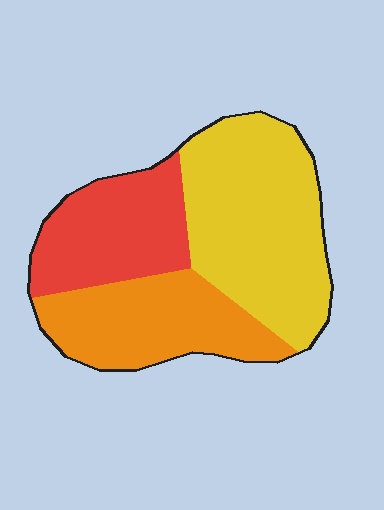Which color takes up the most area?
Yellow, at roughly 45%.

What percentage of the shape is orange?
Orange takes up between a sixth and a third of the shape.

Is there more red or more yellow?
Yellow.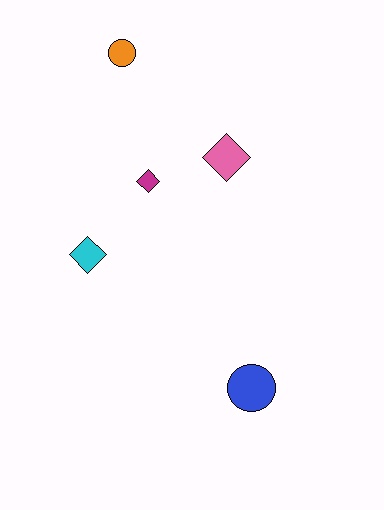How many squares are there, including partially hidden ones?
There are no squares.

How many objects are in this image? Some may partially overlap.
There are 5 objects.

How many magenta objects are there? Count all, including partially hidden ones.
There is 1 magenta object.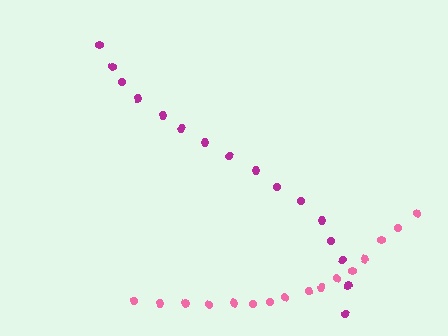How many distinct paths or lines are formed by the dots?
There are 2 distinct paths.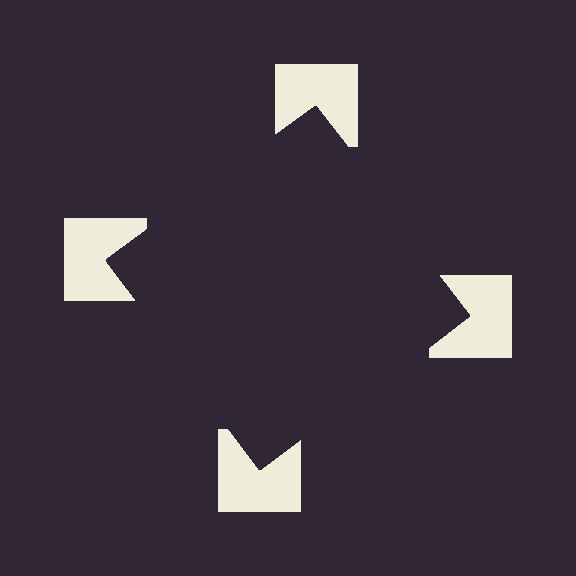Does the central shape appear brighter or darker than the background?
It typically appears slightly darker than the background, even though no actual brightness change is drawn.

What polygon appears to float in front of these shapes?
An illusory square — its edges are inferred from the aligned wedge cuts in the notched squares, not physically drawn.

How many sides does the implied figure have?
4 sides.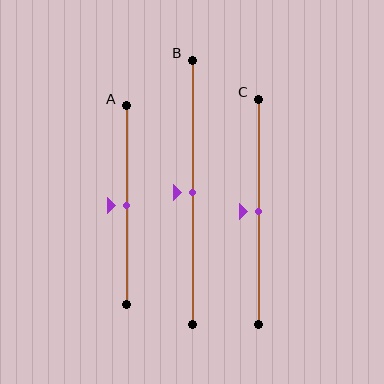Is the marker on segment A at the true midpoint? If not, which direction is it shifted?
Yes, the marker on segment A is at the true midpoint.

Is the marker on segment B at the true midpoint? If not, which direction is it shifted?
Yes, the marker on segment B is at the true midpoint.